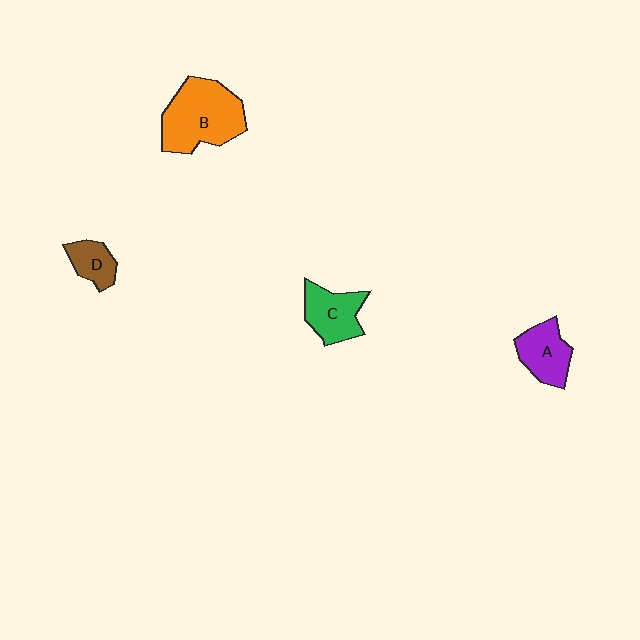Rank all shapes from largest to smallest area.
From largest to smallest: B (orange), C (green), A (purple), D (brown).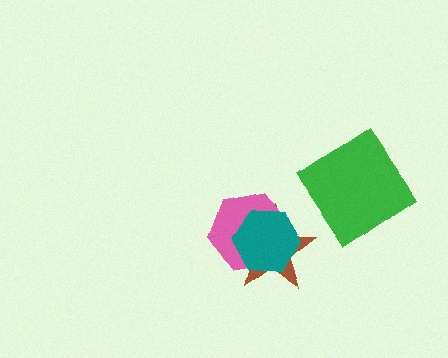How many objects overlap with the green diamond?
0 objects overlap with the green diamond.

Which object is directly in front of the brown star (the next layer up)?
The pink hexagon is directly in front of the brown star.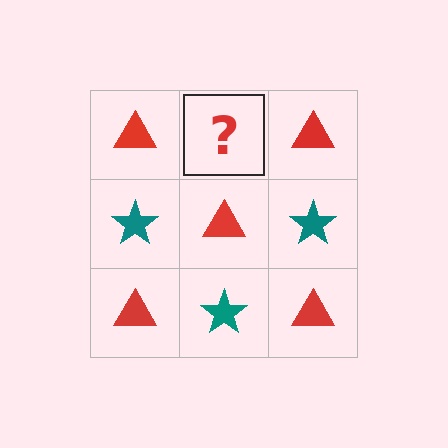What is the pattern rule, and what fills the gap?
The rule is that it alternates red triangle and teal star in a checkerboard pattern. The gap should be filled with a teal star.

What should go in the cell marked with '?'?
The missing cell should contain a teal star.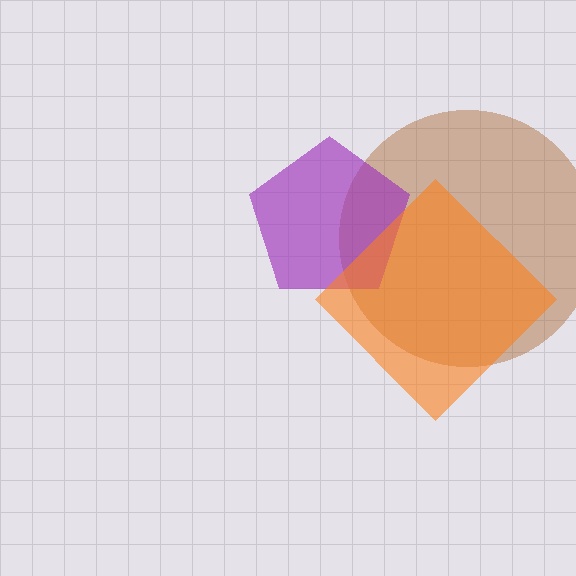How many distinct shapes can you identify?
There are 3 distinct shapes: a brown circle, a purple pentagon, an orange diamond.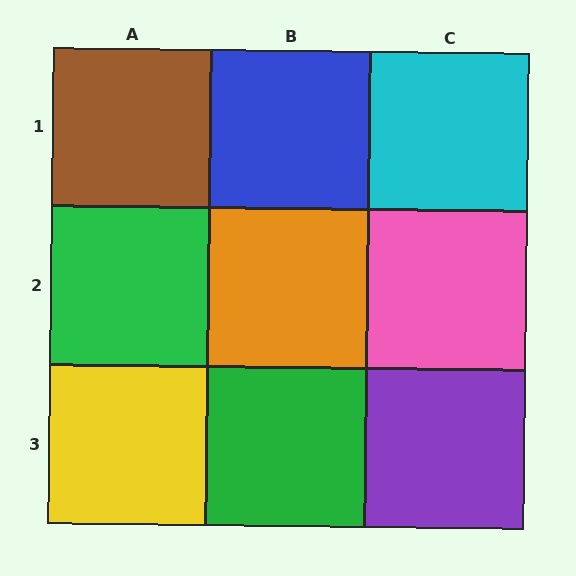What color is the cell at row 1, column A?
Brown.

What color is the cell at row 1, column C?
Cyan.